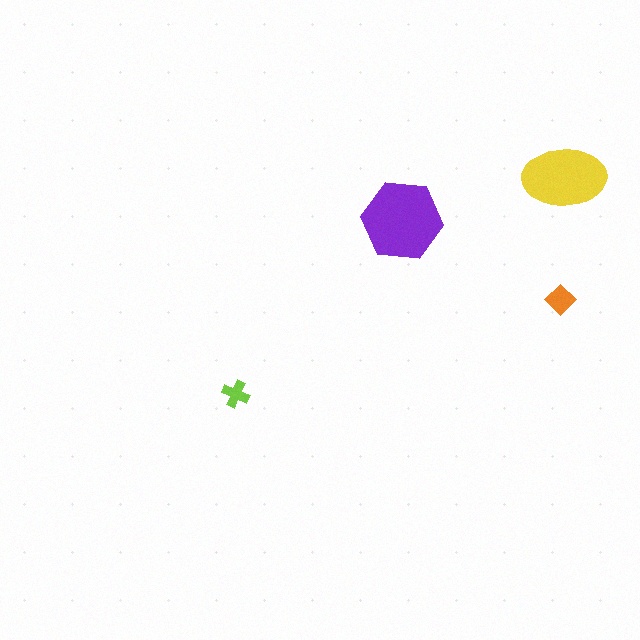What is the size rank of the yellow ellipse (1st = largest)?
2nd.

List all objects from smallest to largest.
The lime cross, the orange diamond, the yellow ellipse, the purple hexagon.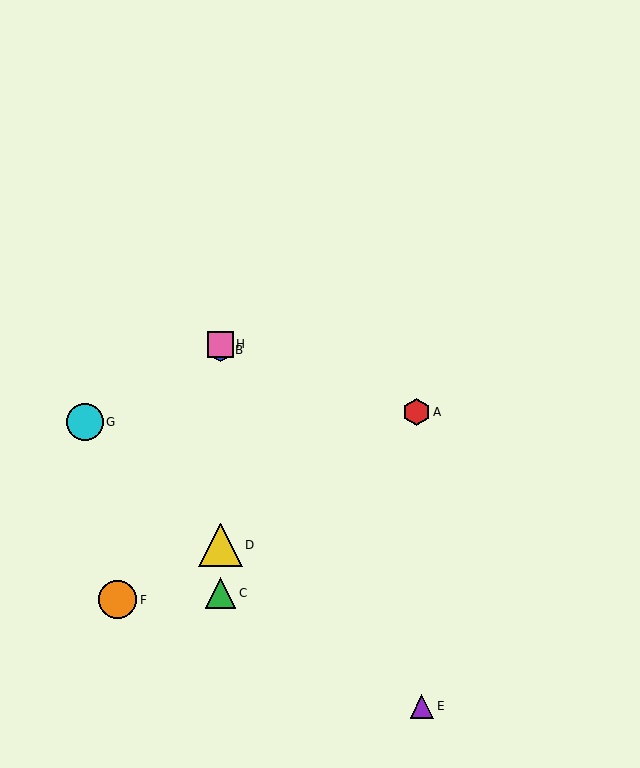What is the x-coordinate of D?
Object D is at x≈221.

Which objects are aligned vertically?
Objects B, C, D, H are aligned vertically.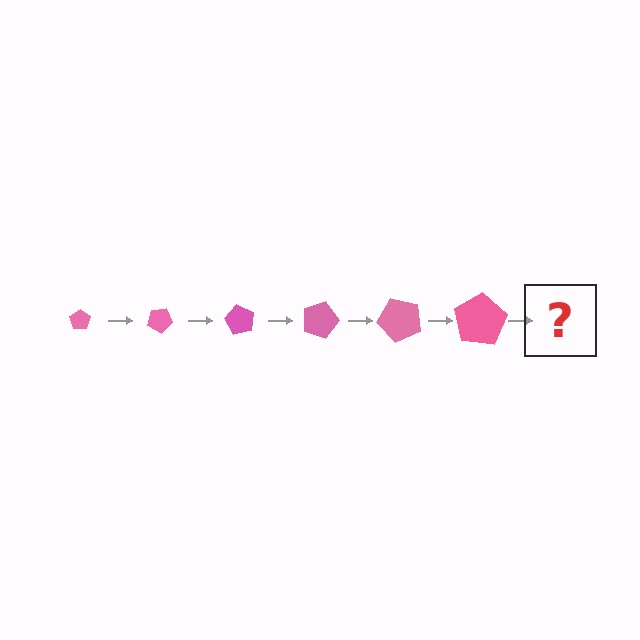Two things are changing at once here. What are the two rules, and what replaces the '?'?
The two rules are that the pentagon grows larger each step and it rotates 30 degrees each step. The '?' should be a pentagon, larger than the previous one and rotated 180 degrees from the start.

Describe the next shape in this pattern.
It should be a pentagon, larger than the previous one and rotated 180 degrees from the start.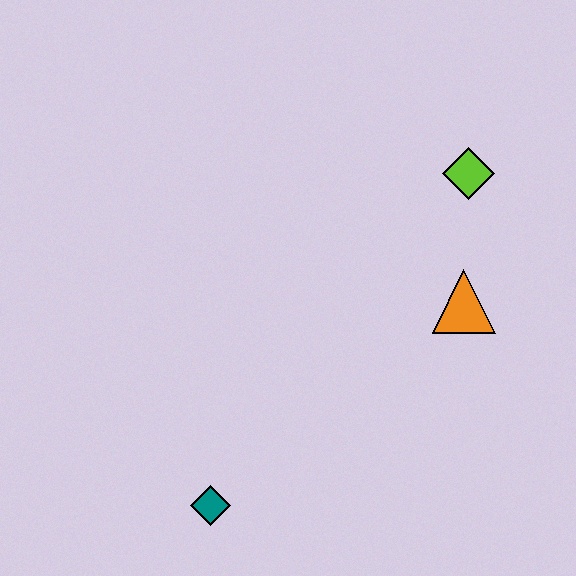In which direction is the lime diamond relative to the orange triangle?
The lime diamond is above the orange triangle.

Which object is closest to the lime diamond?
The orange triangle is closest to the lime diamond.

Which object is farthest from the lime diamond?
The teal diamond is farthest from the lime diamond.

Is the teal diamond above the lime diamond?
No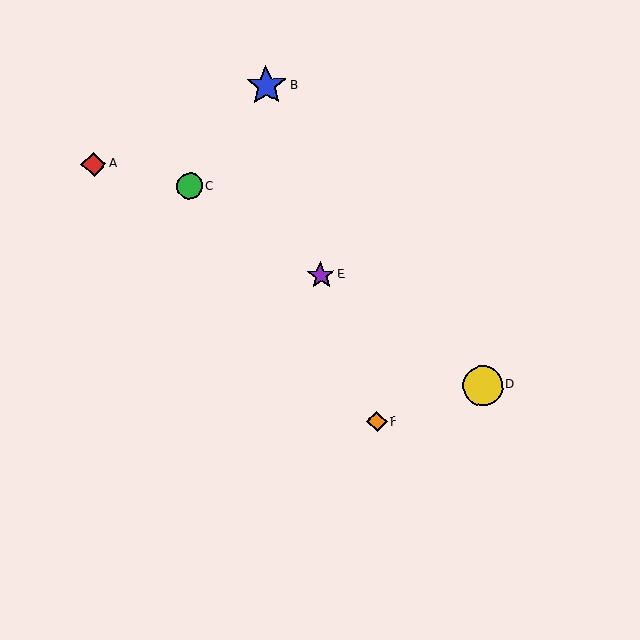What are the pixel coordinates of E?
Object E is at (321, 275).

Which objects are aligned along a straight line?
Objects C, D, E are aligned along a straight line.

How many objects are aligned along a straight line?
3 objects (C, D, E) are aligned along a straight line.